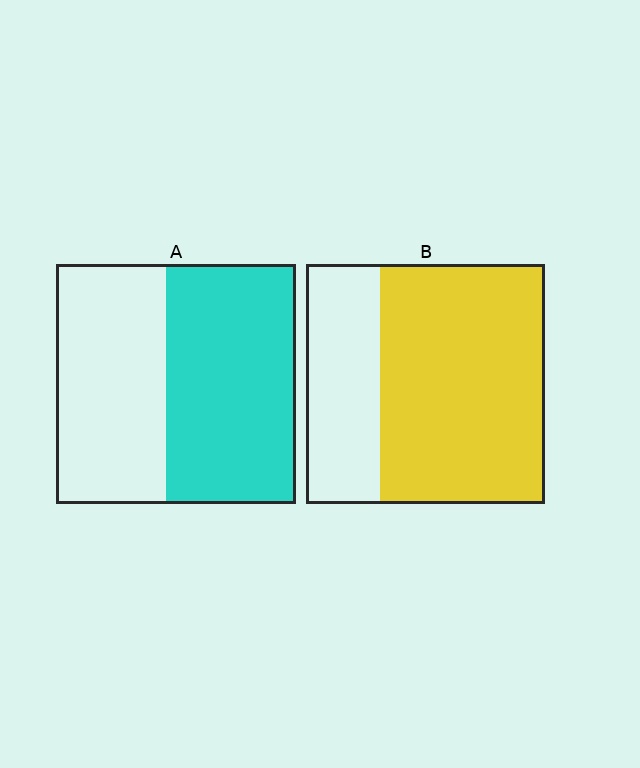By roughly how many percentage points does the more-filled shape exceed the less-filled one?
By roughly 15 percentage points (B over A).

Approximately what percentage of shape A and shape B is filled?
A is approximately 55% and B is approximately 70%.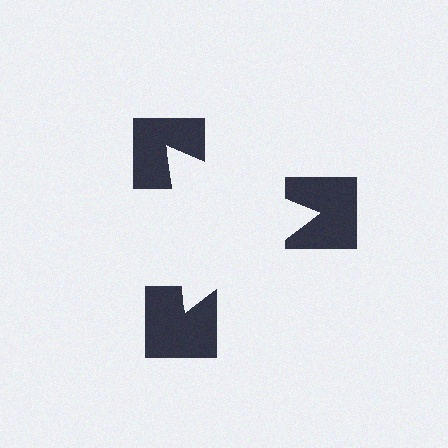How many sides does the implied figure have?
3 sides.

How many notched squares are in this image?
There are 3 — one at each vertex of the illusory triangle.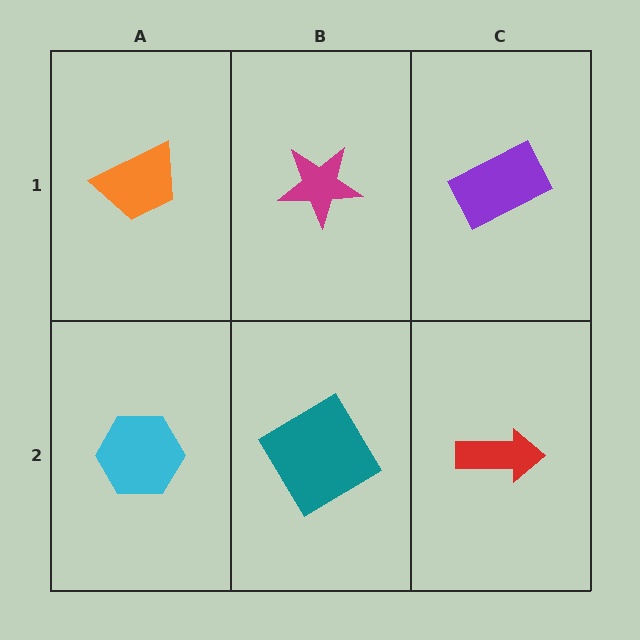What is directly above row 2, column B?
A magenta star.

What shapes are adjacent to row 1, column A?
A cyan hexagon (row 2, column A), a magenta star (row 1, column B).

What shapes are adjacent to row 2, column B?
A magenta star (row 1, column B), a cyan hexagon (row 2, column A), a red arrow (row 2, column C).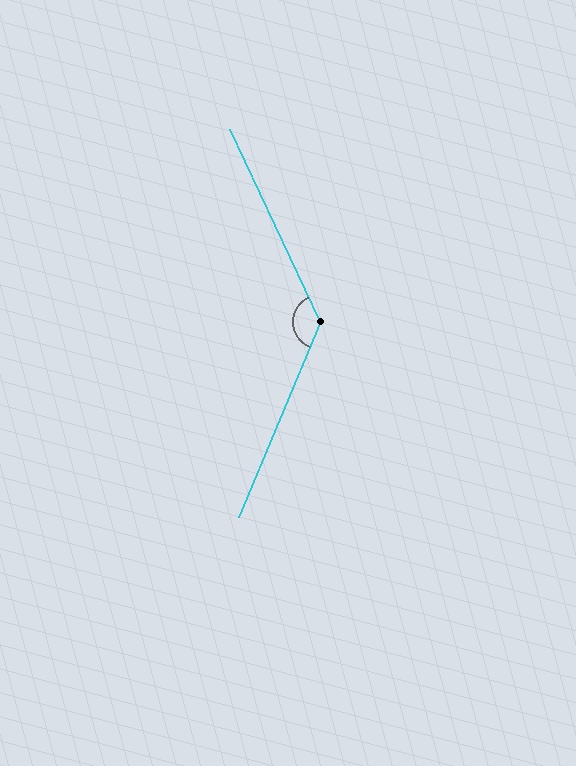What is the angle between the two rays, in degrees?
Approximately 132 degrees.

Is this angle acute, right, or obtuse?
It is obtuse.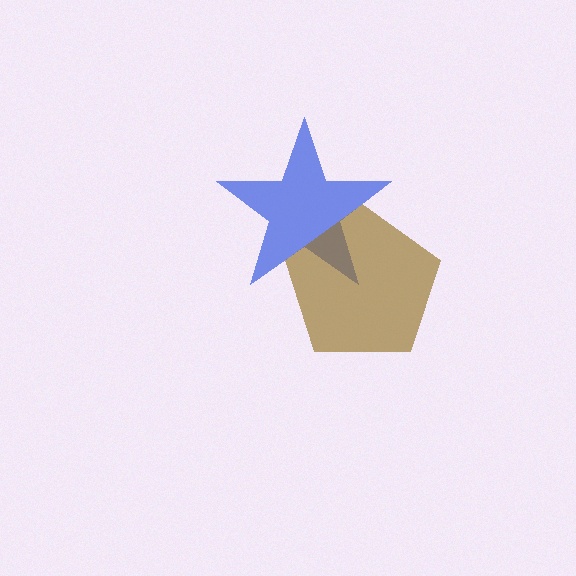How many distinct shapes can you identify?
There are 2 distinct shapes: a blue star, a brown pentagon.